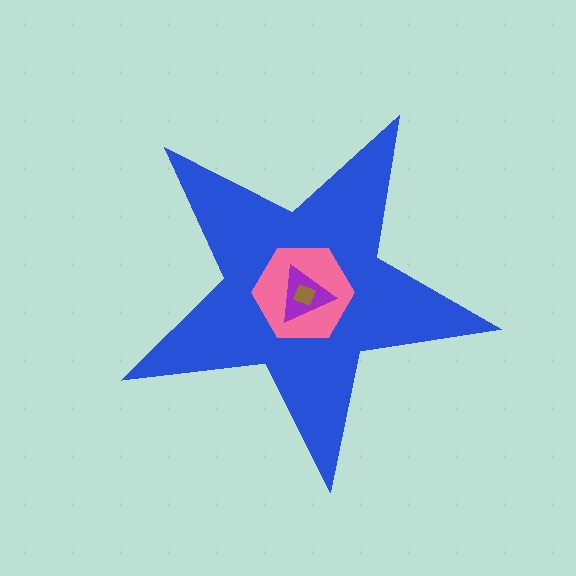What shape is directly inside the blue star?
The pink hexagon.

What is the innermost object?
The brown square.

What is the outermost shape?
The blue star.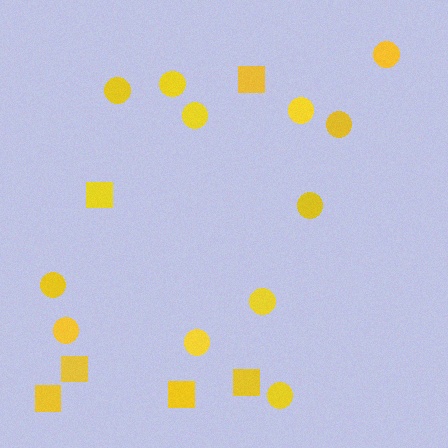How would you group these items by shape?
There are 2 groups: one group of circles (12) and one group of squares (6).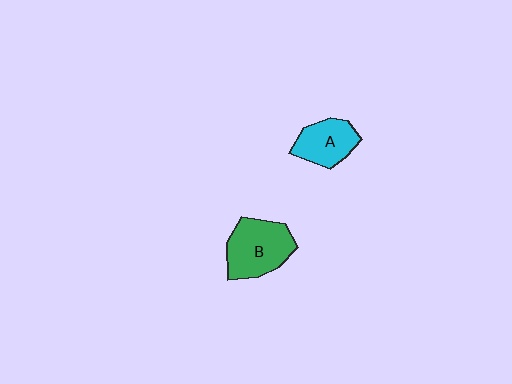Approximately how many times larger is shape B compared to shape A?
Approximately 1.4 times.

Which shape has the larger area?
Shape B (green).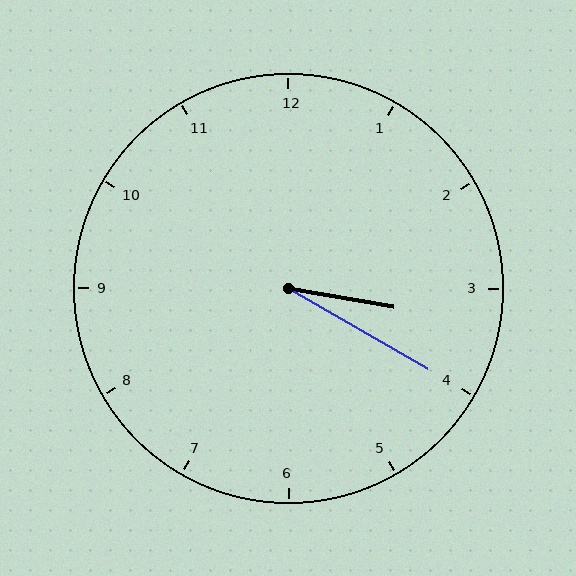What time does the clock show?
3:20.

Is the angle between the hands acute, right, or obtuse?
It is acute.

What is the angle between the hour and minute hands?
Approximately 20 degrees.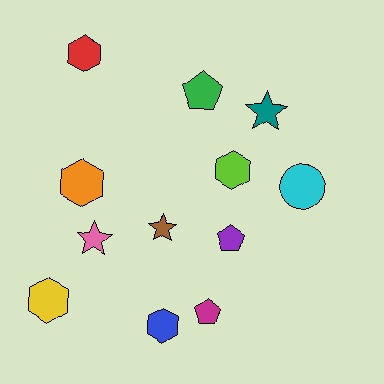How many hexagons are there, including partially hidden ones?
There are 5 hexagons.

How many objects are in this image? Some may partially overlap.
There are 12 objects.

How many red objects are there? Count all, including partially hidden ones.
There is 1 red object.